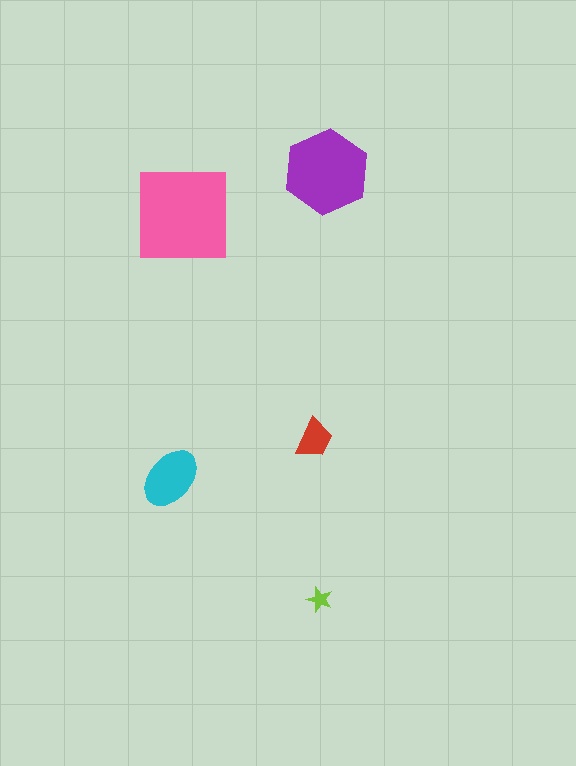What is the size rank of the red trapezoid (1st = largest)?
4th.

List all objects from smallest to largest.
The lime star, the red trapezoid, the cyan ellipse, the purple hexagon, the pink square.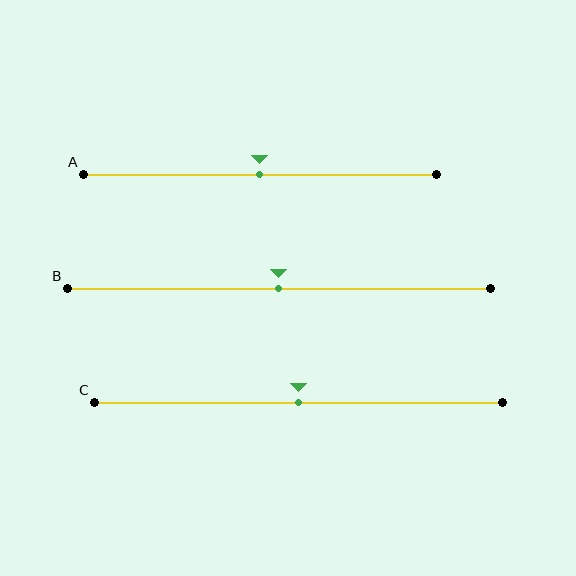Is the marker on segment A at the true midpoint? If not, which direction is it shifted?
Yes, the marker on segment A is at the true midpoint.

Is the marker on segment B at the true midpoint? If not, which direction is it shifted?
Yes, the marker on segment B is at the true midpoint.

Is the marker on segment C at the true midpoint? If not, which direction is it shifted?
Yes, the marker on segment C is at the true midpoint.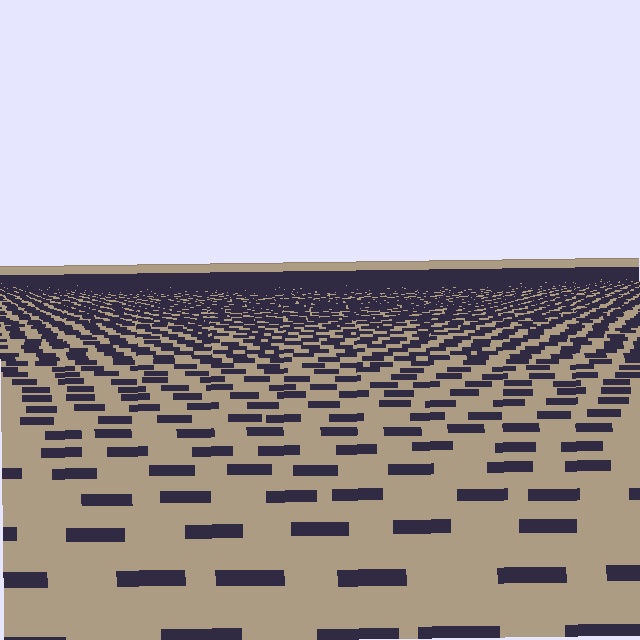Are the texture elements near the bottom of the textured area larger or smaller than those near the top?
Larger. Near the bottom, elements are closer to the viewer and appear at a bigger on-screen size.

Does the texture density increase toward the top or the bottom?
Density increases toward the top.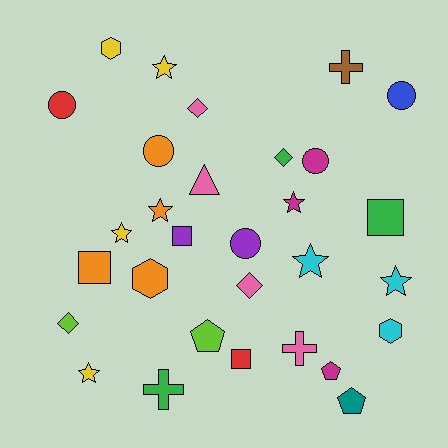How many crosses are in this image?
There are 3 crosses.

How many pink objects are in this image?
There are 4 pink objects.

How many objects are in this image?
There are 30 objects.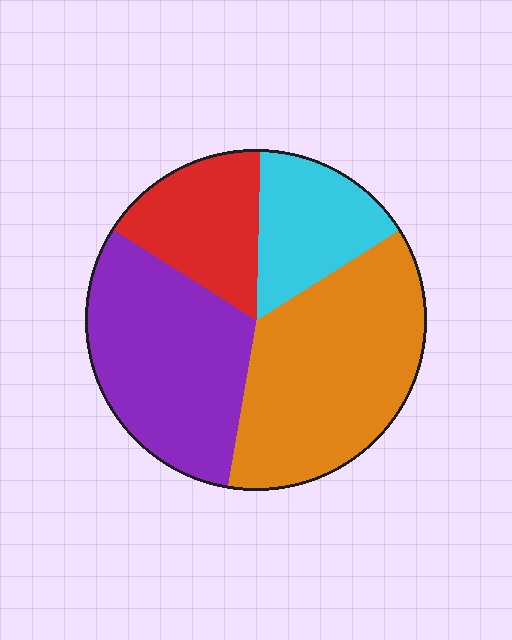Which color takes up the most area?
Orange, at roughly 35%.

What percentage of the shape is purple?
Purple covers 31% of the shape.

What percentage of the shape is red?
Red covers 17% of the shape.